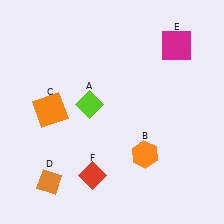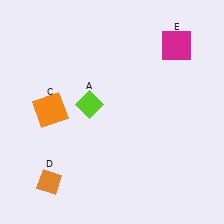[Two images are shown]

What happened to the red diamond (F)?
The red diamond (F) was removed in Image 2. It was in the bottom-left area of Image 1.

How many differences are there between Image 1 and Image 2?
There are 2 differences between the two images.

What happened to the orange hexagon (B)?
The orange hexagon (B) was removed in Image 2. It was in the bottom-right area of Image 1.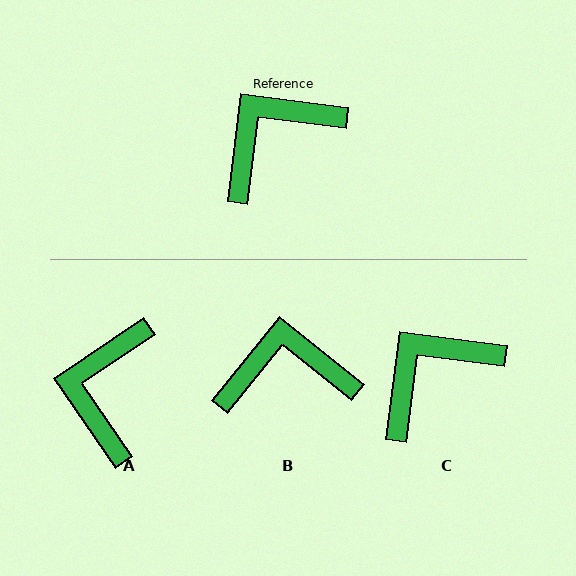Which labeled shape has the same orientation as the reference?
C.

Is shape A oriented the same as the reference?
No, it is off by about 41 degrees.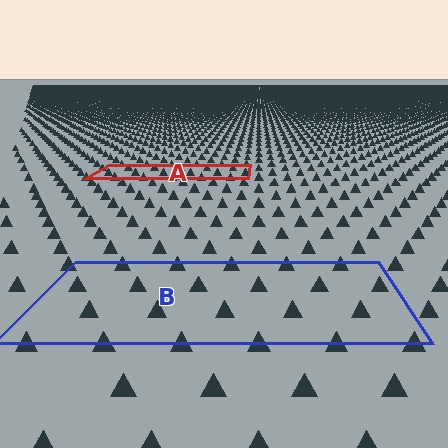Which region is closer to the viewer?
Region B is closer. The texture elements there are larger and more spread out.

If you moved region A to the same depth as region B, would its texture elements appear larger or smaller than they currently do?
They would appear larger. At a closer depth, the same texture elements are projected at a bigger on-screen size.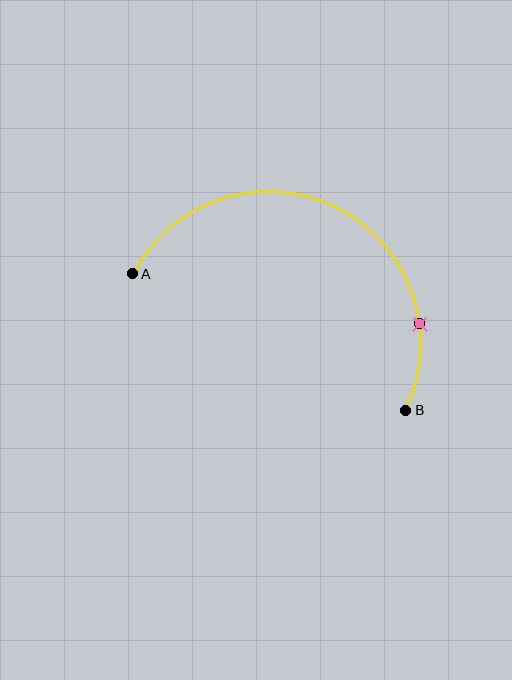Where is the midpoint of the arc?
The arc midpoint is the point on the curve farthest from the straight line joining A and B. It sits above that line.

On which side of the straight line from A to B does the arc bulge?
The arc bulges above the straight line connecting A and B.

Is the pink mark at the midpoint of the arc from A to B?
No. The pink mark lies on the arc but is closer to endpoint B. The arc midpoint would be at the point on the curve equidistant along the arc from both A and B.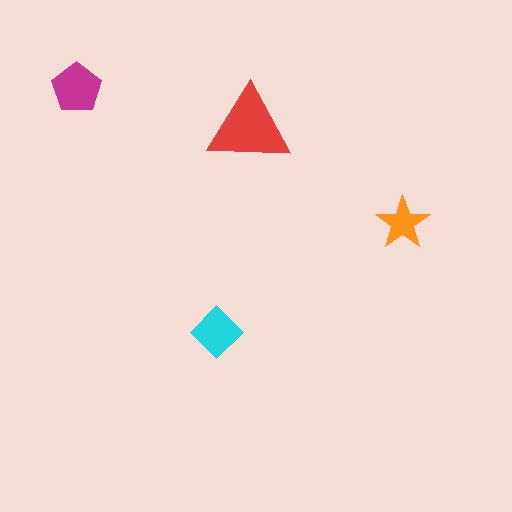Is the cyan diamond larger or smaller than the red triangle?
Smaller.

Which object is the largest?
The red triangle.